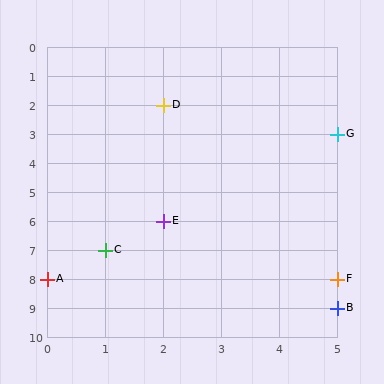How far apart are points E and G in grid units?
Points E and G are 3 columns and 3 rows apart (about 4.2 grid units diagonally).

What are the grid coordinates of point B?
Point B is at grid coordinates (5, 9).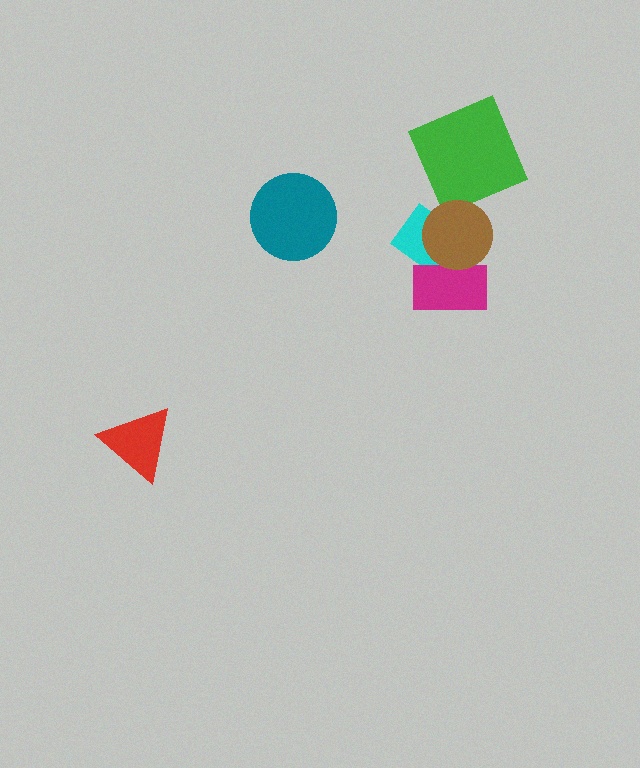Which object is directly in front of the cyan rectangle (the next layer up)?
The magenta rectangle is directly in front of the cyan rectangle.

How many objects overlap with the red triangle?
0 objects overlap with the red triangle.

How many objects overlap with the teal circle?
0 objects overlap with the teal circle.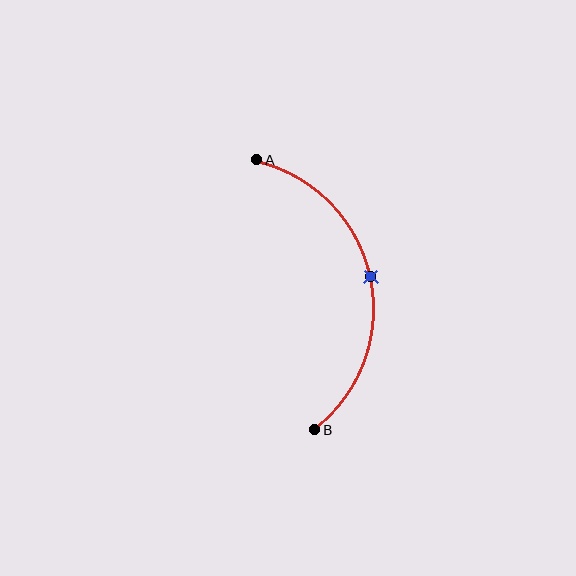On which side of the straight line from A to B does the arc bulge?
The arc bulges to the right of the straight line connecting A and B.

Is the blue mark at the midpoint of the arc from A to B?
Yes. The blue mark lies on the arc at equal arc-length from both A and B — it is the arc midpoint.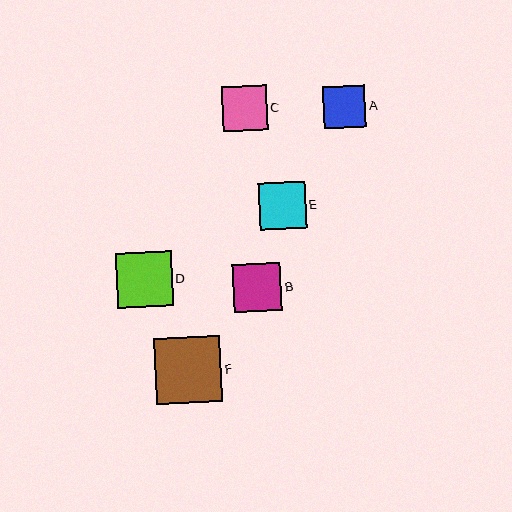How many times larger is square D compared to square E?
Square D is approximately 1.2 times the size of square E.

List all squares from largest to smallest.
From largest to smallest: F, D, B, E, C, A.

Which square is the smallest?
Square A is the smallest with a size of approximately 42 pixels.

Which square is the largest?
Square F is the largest with a size of approximately 66 pixels.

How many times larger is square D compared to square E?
Square D is approximately 1.2 times the size of square E.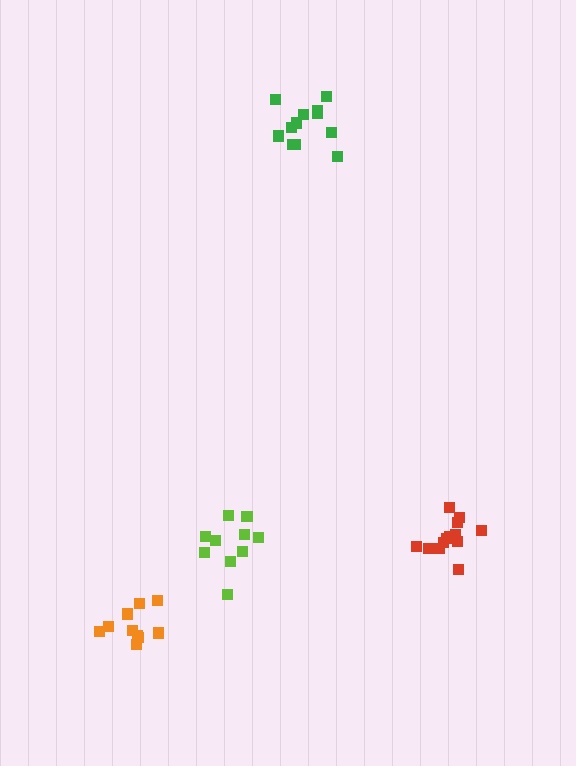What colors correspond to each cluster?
The clusters are colored: red, green, lime, orange.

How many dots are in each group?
Group 1: 13 dots, Group 2: 12 dots, Group 3: 10 dots, Group 4: 10 dots (45 total).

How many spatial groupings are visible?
There are 4 spatial groupings.